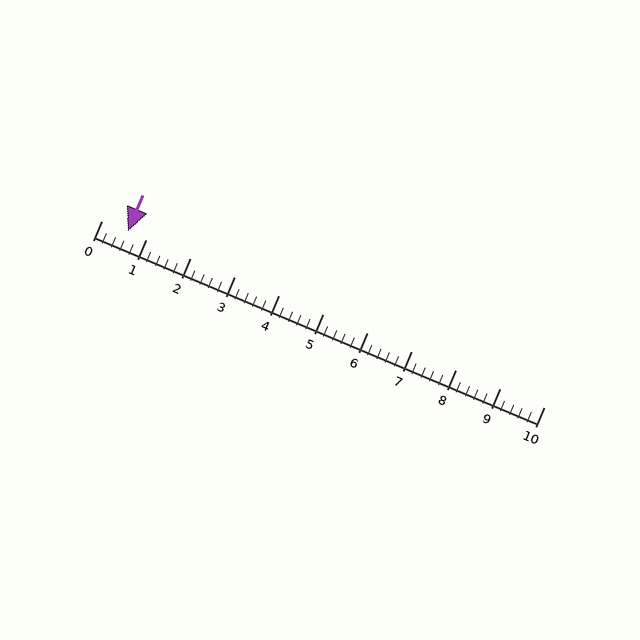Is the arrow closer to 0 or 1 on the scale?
The arrow is closer to 1.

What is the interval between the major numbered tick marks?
The major tick marks are spaced 1 units apart.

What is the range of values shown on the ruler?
The ruler shows values from 0 to 10.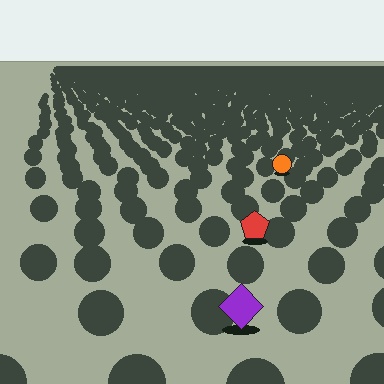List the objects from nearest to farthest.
From nearest to farthest: the purple diamond, the red pentagon, the orange circle.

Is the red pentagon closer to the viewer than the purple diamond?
No. The purple diamond is closer — you can tell from the texture gradient: the ground texture is coarser near it.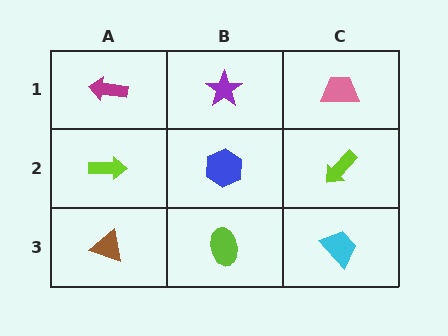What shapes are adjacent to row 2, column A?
A magenta arrow (row 1, column A), a brown triangle (row 3, column A), a blue hexagon (row 2, column B).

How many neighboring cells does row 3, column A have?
2.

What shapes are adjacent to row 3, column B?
A blue hexagon (row 2, column B), a brown triangle (row 3, column A), a cyan trapezoid (row 3, column C).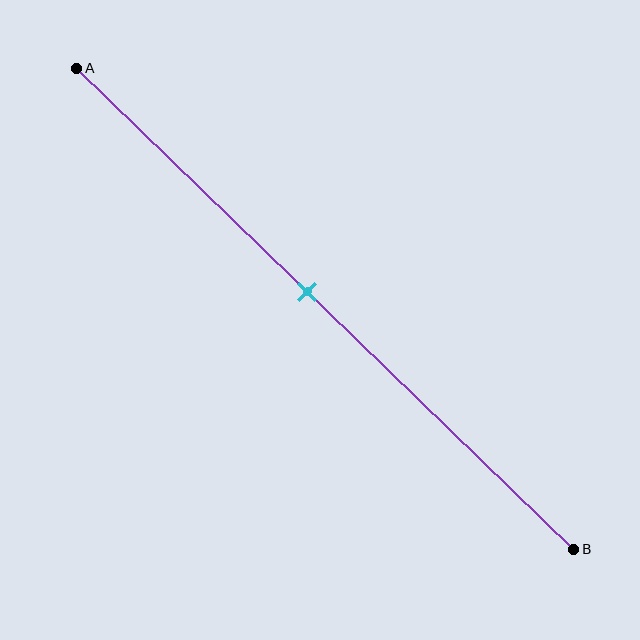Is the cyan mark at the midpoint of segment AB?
No, the mark is at about 45% from A, not at the 50% midpoint.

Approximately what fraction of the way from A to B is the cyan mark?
The cyan mark is approximately 45% of the way from A to B.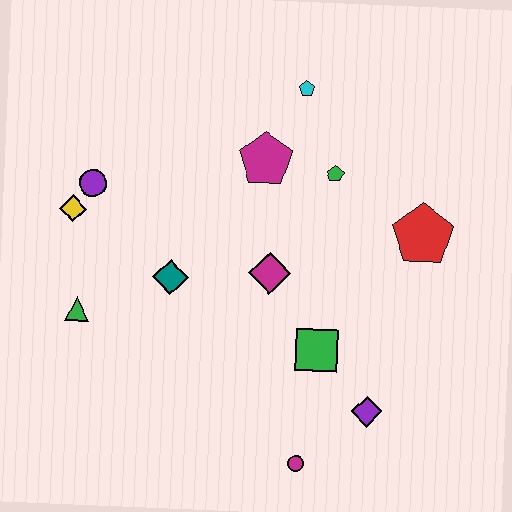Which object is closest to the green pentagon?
The magenta pentagon is closest to the green pentagon.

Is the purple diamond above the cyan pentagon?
No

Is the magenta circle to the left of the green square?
Yes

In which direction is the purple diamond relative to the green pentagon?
The purple diamond is below the green pentagon.